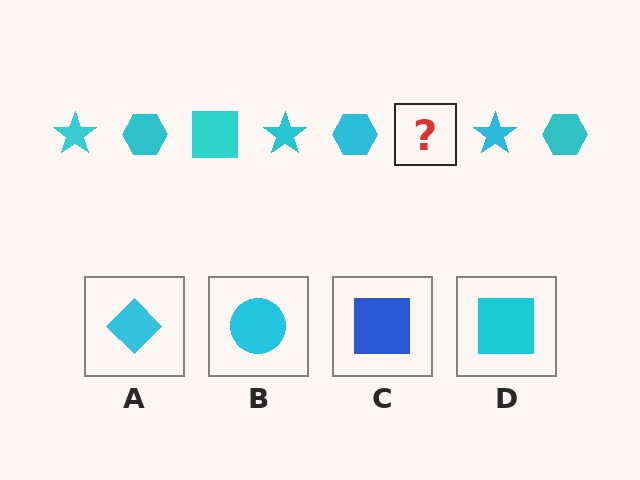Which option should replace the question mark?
Option D.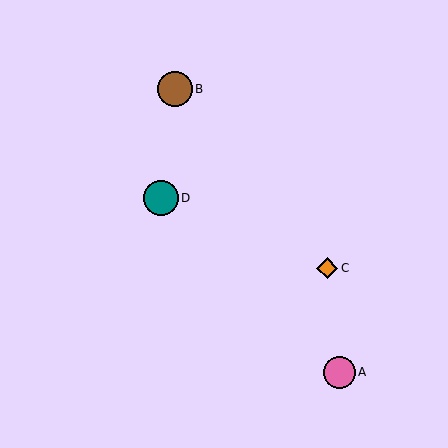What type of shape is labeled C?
Shape C is an orange diamond.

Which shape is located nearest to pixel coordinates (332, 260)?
The orange diamond (labeled C) at (327, 268) is nearest to that location.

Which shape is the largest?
The teal circle (labeled D) is the largest.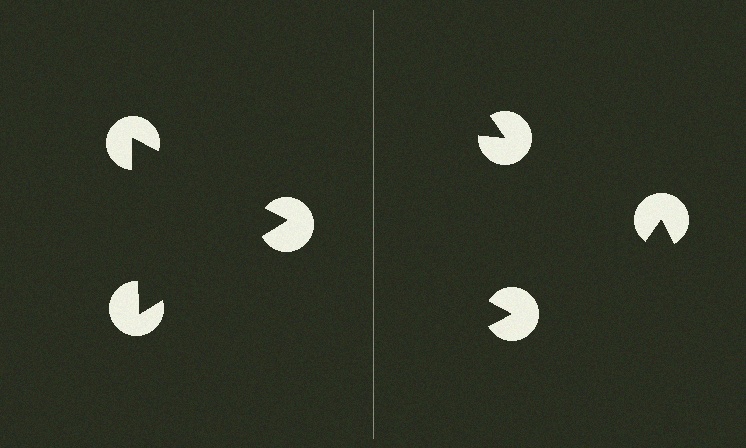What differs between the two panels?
The pac-man discs are positioned identically on both sides; only the wedge orientations differ. On the left they align to a triangle; on the right they are misaligned.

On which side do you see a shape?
An illusory triangle appears on the left side. On the right side the wedge cuts are rotated, so no coherent shape forms.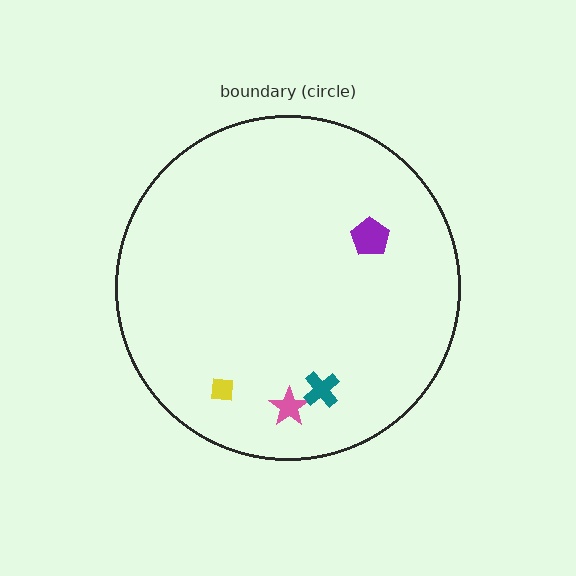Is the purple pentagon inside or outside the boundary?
Inside.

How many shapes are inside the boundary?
4 inside, 0 outside.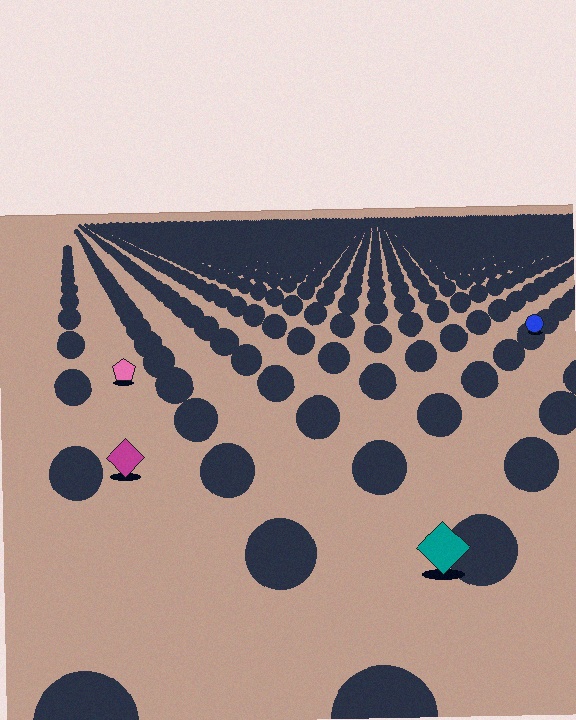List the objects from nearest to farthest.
From nearest to farthest: the teal diamond, the magenta diamond, the pink pentagon, the blue circle.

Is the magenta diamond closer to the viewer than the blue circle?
Yes. The magenta diamond is closer — you can tell from the texture gradient: the ground texture is coarser near it.